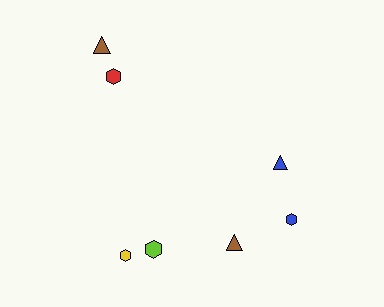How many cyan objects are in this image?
There are no cyan objects.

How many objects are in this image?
There are 7 objects.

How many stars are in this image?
There are no stars.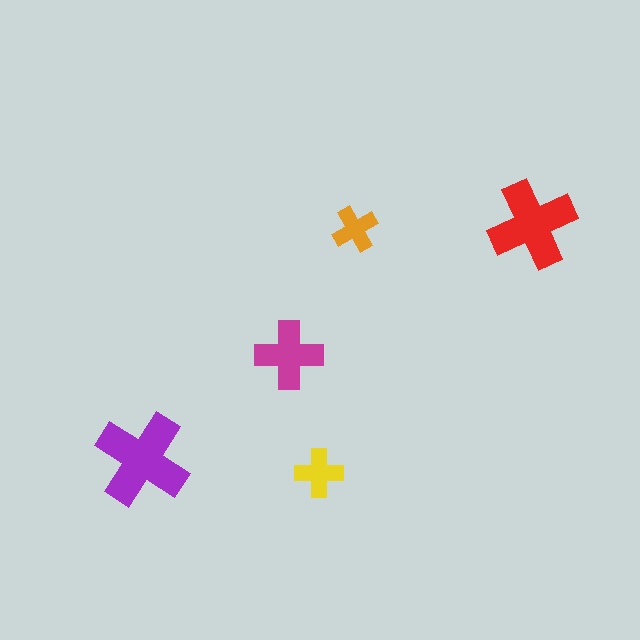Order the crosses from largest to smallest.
the purple one, the red one, the magenta one, the yellow one, the orange one.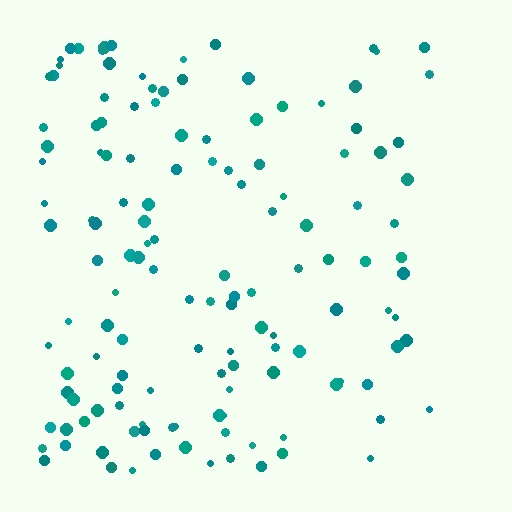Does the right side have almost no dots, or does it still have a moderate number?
Still a moderate number, just noticeably fewer than the left.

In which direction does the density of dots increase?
From right to left, with the left side densest.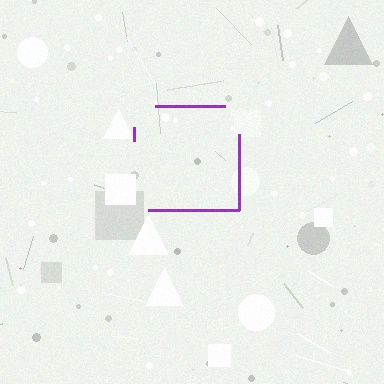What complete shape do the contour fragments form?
The contour fragments form a square.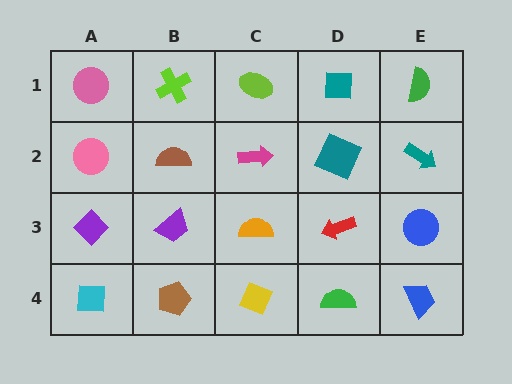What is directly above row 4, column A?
A purple diamond.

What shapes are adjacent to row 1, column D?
A teal square (row 2, column D), a lime ellipse (row 1, column C), a green semicircle (row 1, column E).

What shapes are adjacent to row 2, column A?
A pink circle (row 1, column A), a purple diamond (row 3, column A), a brown semicircle (row 2, column B).